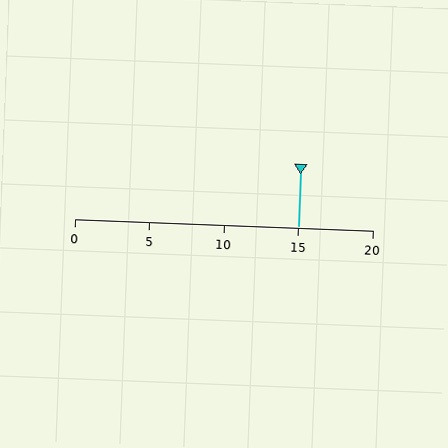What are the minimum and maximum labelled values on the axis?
The axis runs from 0 to 20.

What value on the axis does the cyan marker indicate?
The marker indicates approximately 15.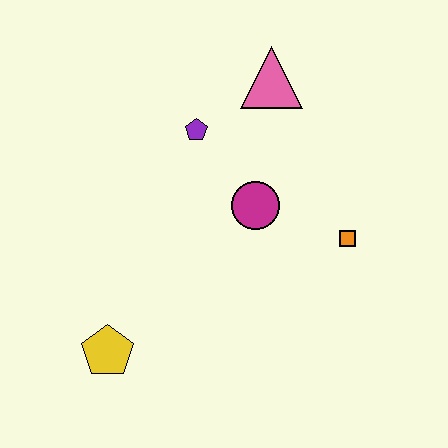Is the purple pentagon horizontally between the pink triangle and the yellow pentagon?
Yes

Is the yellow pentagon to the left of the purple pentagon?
Yes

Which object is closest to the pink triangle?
The purple pentagon is closest to the pink triangle.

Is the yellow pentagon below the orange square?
Yes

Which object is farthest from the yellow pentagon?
The pink triangle is farthest from the yellow pentagon.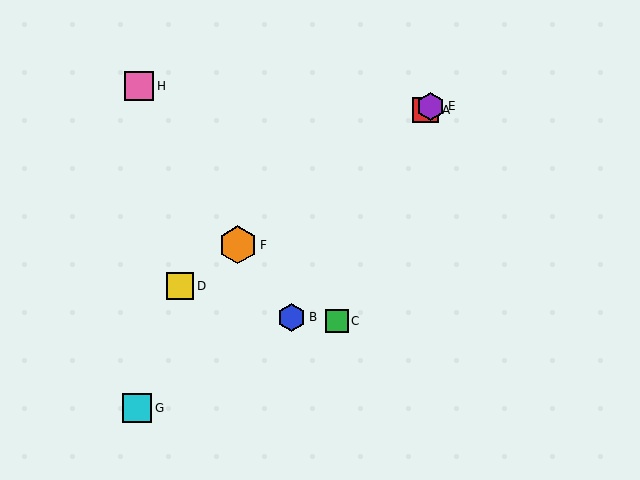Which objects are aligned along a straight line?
Objects A, D, E, F are aligned along a straight line.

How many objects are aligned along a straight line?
4 objects (A, D, E, F) are aligned along a straight line.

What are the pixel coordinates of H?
Object H is at (139, 86).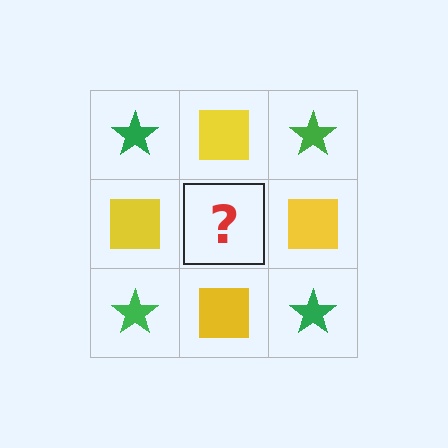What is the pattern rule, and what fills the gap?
The rule is that it alternates green star and yellow square in a checkerboard pattern. The gap should be filled with a green star.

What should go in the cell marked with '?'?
The missing cell should contain a green star.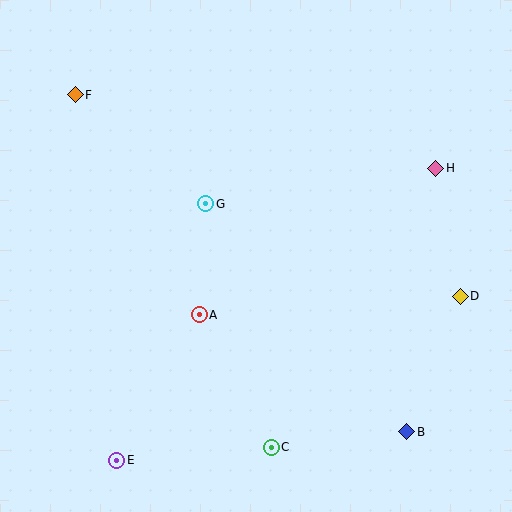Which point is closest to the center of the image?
Point G at (206, 204) is closest to the center.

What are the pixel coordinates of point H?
Point H is at (436, 168).